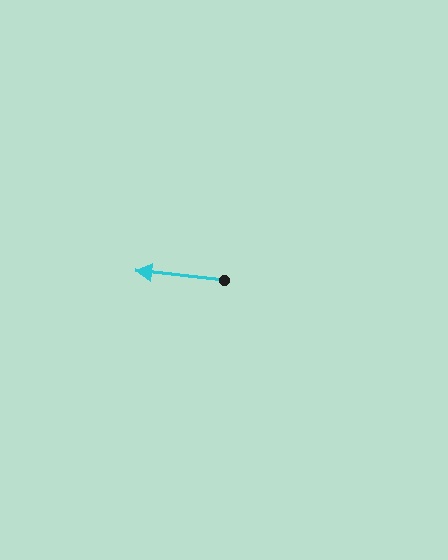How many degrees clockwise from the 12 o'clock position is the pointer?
Approximately 276 degrees.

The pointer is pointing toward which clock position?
Roughly 9 o'clock.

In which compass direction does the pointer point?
West.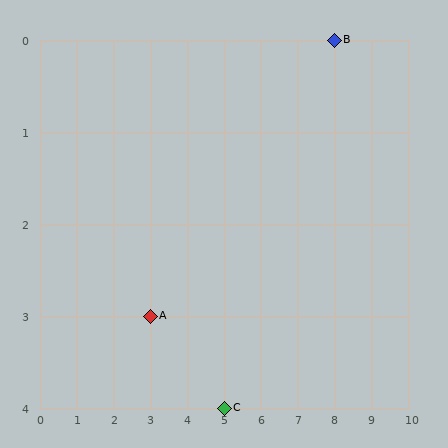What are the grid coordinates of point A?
Point A is at grid coordinates (3, 3).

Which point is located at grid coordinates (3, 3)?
Point A is at (3, 3).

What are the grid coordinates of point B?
Point B is at grid coordinates (8, 0).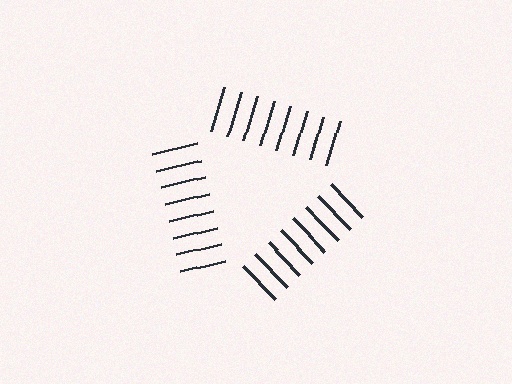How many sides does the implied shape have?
3 sides — the line-ends trace a triangle.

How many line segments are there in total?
24 — 8 along each of the 3 edges.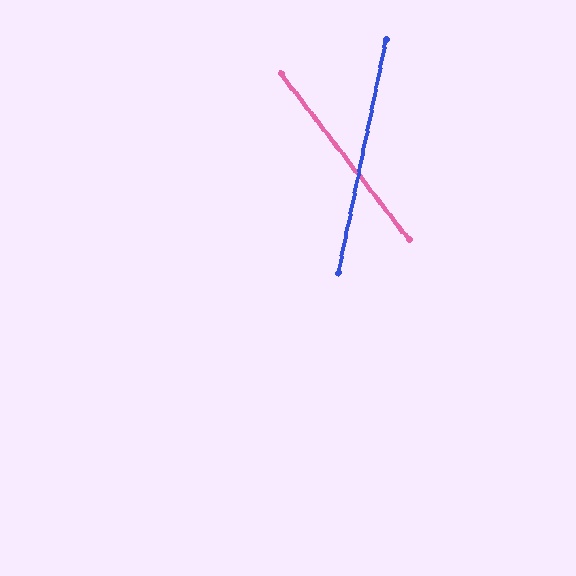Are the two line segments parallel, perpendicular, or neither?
Neither parallel nor perpendicular — they differ by about 49°.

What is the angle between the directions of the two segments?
Approximately 49 degrees.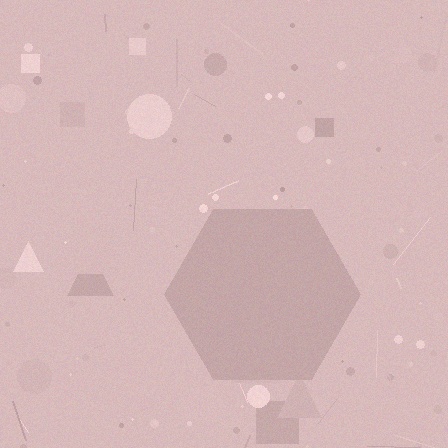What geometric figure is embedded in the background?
A hexagon is embedded in the background.